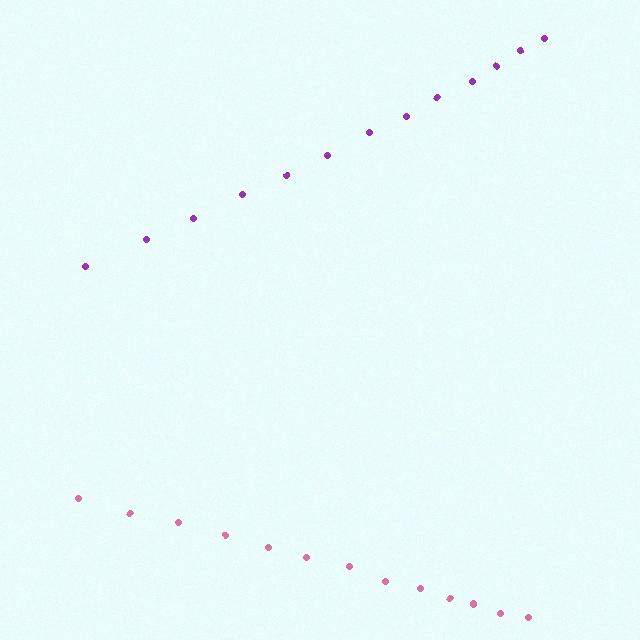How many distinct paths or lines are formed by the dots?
There are 2 distinct paths.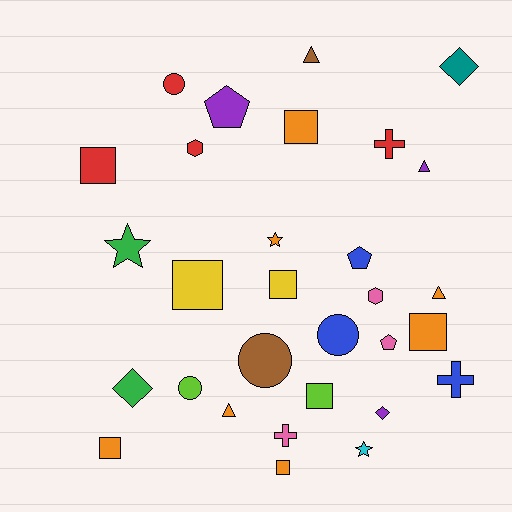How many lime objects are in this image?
There are 2 lime objects.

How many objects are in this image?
There are 30 objects.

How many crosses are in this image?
There are 3 crosses.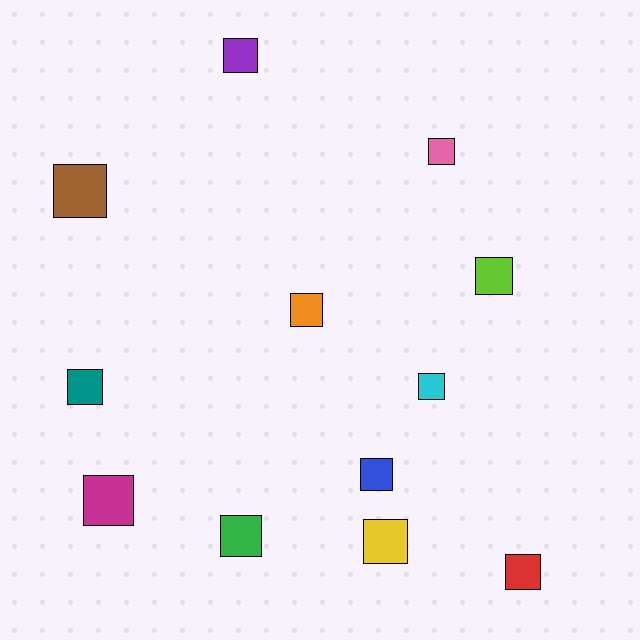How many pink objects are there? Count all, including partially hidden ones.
There is 1 pink object.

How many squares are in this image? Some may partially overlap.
There are 12 squares.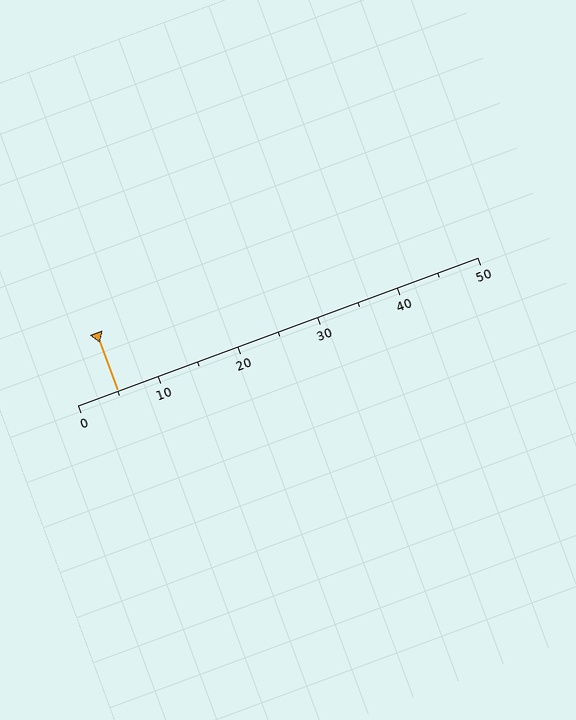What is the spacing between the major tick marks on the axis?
The major ticks are spaced 10 apart.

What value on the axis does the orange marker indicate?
The marker indicates approximately 5.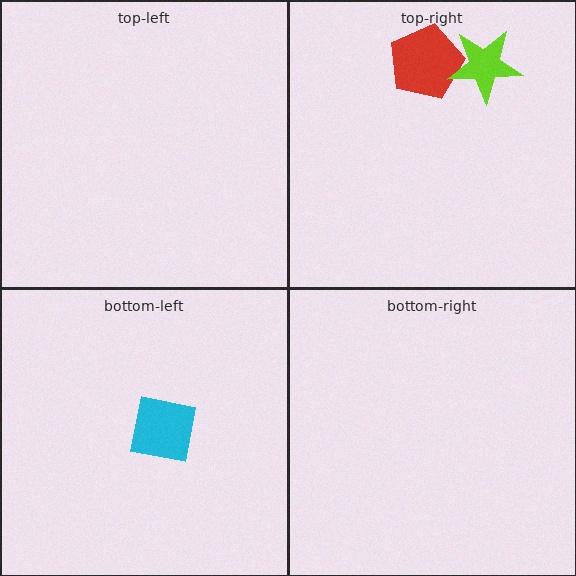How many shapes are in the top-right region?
2.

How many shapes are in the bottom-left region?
1.